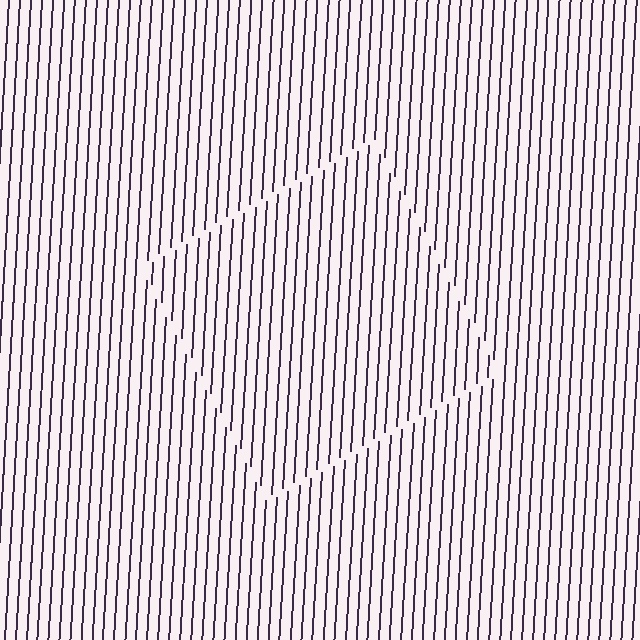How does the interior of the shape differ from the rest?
The interior of the shape contains the same grating, shifted by half a period — the contour is defined by the phase discontinuity where line-ends from the inner and outer gratings abut.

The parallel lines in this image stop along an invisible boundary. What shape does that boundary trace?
An illusory square. The interior of the shape contains the same grating, shifted by half a period — the contour is defined by the phase discontinuity where line-ends from the inner and outer gratings abut.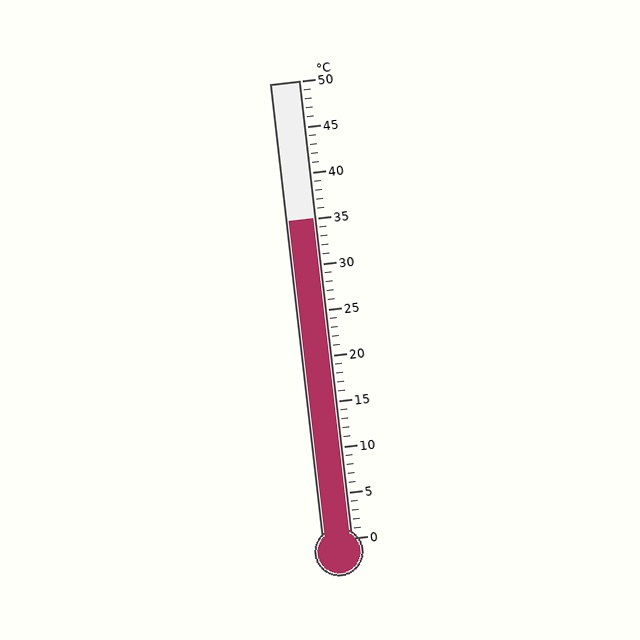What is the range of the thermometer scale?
The thermometer scale ranges from 0°C to 50°C.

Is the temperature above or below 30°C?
The temperature is above 30°C.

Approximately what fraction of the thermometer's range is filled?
The thermometer is filled to approximately 70% of its range.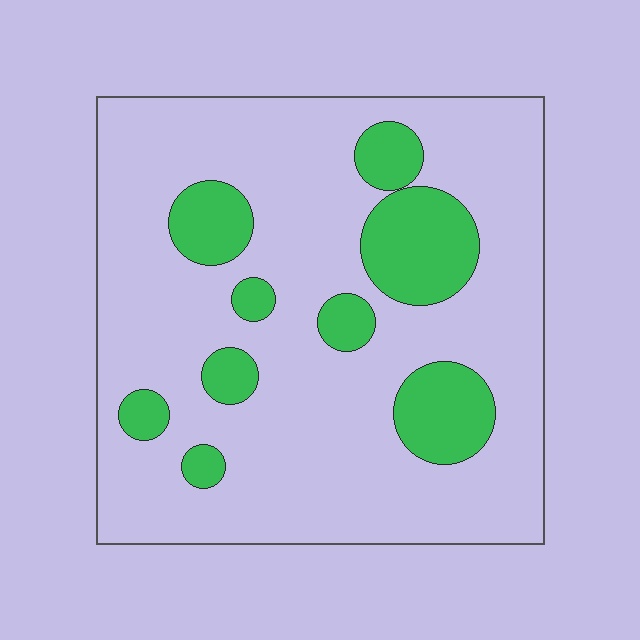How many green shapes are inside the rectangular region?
9.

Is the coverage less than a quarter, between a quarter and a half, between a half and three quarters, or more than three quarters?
Less than a quarter.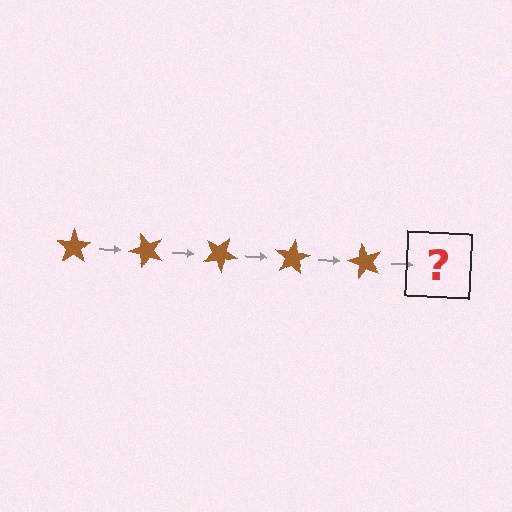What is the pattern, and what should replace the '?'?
The pattern is that the star rotates 50 degrees each step. The '?' should be a brown star rotated 250 degrees.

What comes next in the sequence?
The next element should be a brown star rotated 250 degrees.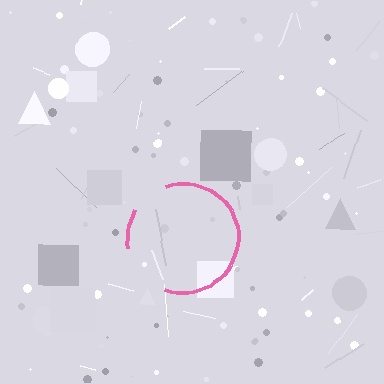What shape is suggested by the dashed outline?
The dashed outline suggests a circle.